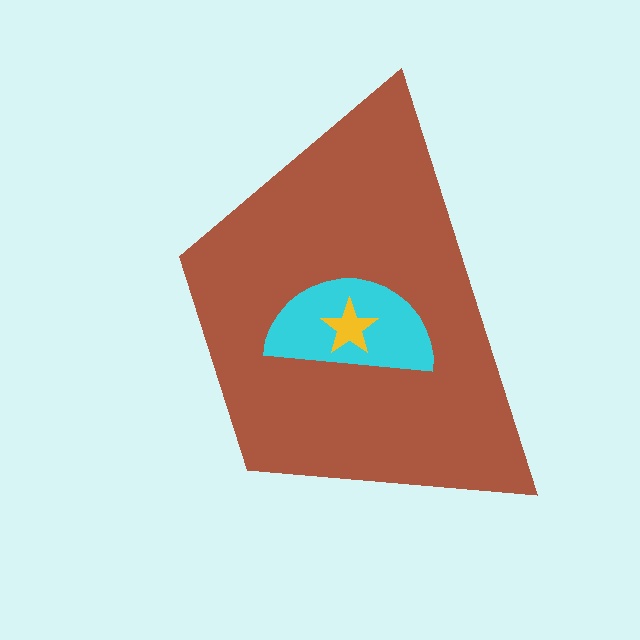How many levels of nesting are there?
3.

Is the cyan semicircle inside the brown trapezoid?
Yes.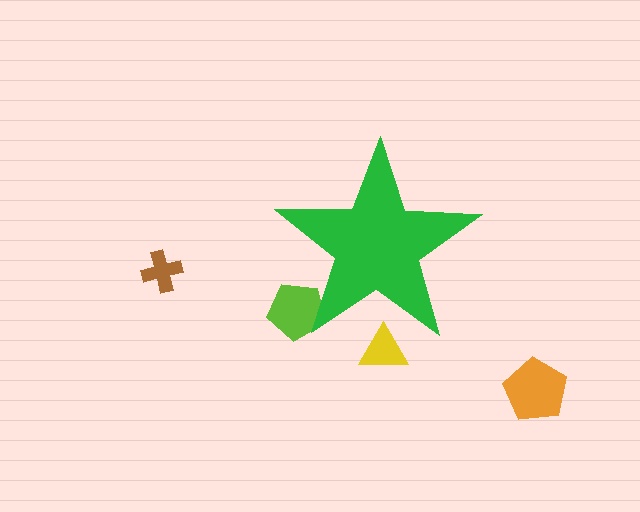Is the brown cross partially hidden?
No, the brown cross is fully visible.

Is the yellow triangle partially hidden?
Yes, the yellow triangle is partially hidden behind the green star.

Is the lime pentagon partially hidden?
Yes, the lime pentagon is partially hidden behind the green star.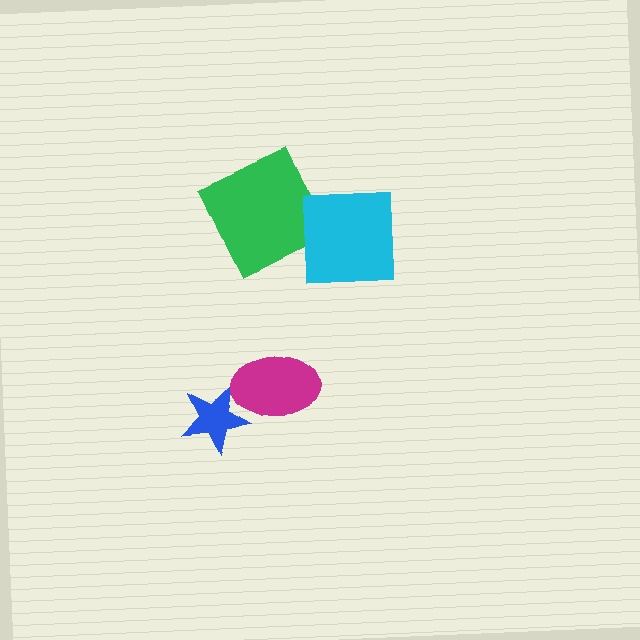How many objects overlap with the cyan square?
0 objects overlap with the cyan square.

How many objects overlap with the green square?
0 objects overlap with the green square.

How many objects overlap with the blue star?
1 object overlaps with the blue star.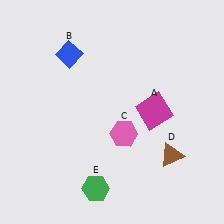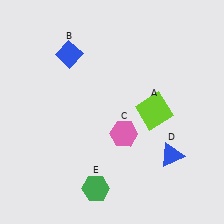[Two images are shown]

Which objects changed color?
A changed from magenta to lime. D changed from brown to blue.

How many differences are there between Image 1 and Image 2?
There are 2 differences between the two images.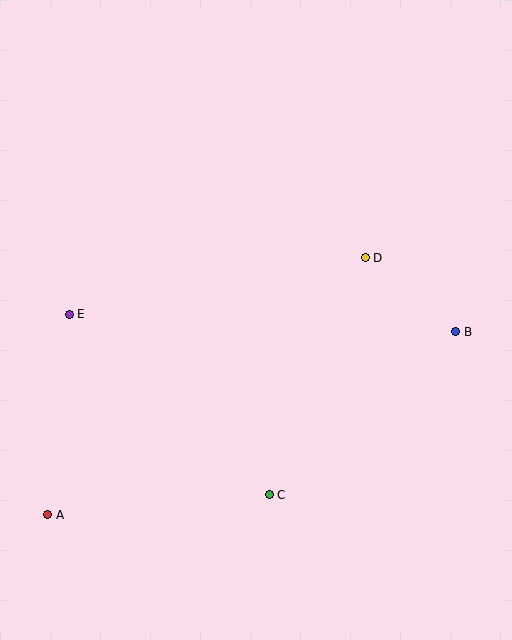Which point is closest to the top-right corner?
Point D is closest to the top-right corner.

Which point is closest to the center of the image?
Point D at (365, 258) is closest to the center.